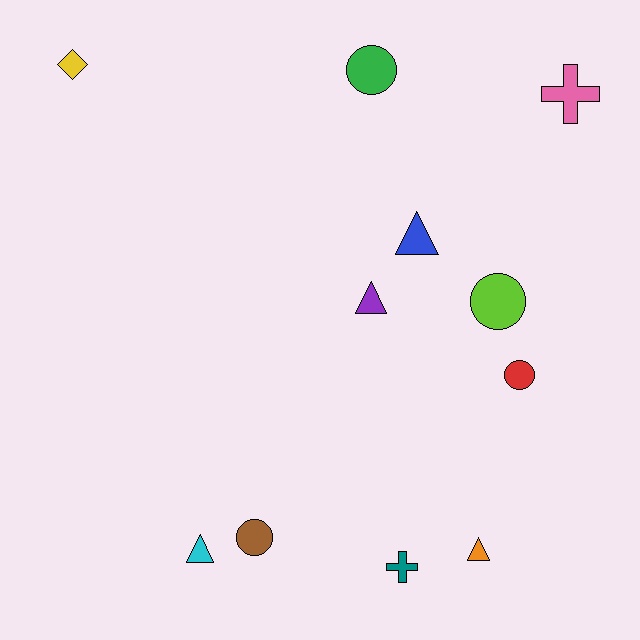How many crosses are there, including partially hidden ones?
There are 2 crosses.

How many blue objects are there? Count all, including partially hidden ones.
There is 1 blue object.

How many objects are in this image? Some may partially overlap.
There are 11 objects.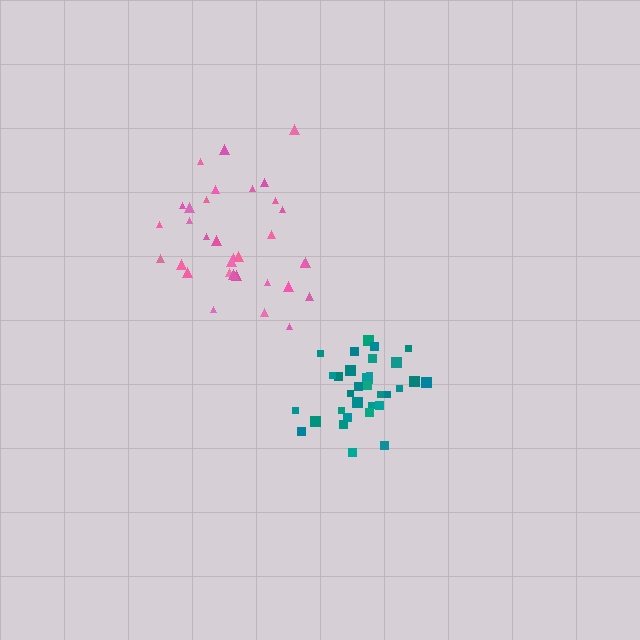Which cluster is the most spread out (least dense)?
Pink.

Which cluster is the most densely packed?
Teal.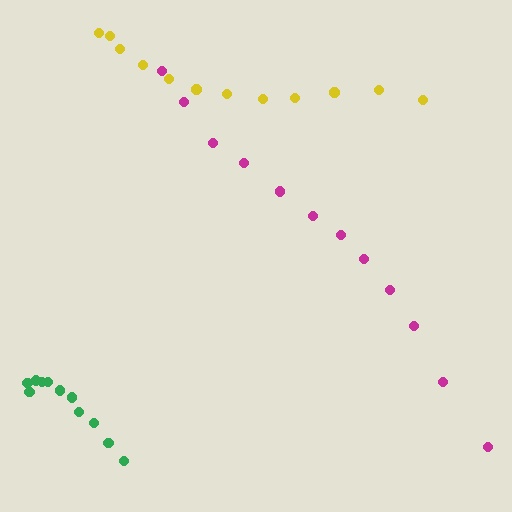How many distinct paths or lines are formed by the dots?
There are 3 distinct paths.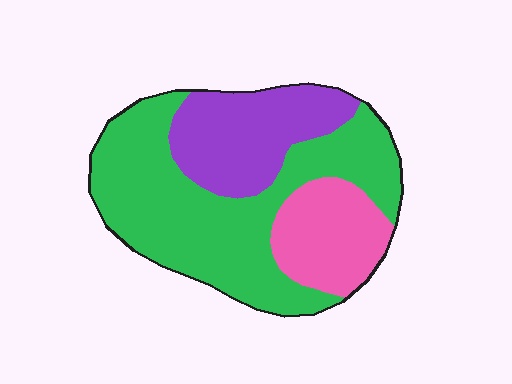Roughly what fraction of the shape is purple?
Purple takes up about one quarter (1/4) of the shape.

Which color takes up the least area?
Pink, at roughly 20%.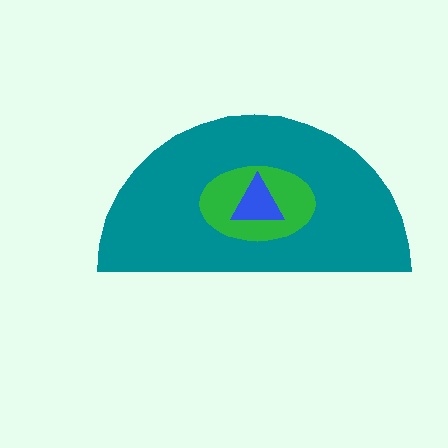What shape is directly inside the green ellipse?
The blue triangle.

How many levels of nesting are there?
3.